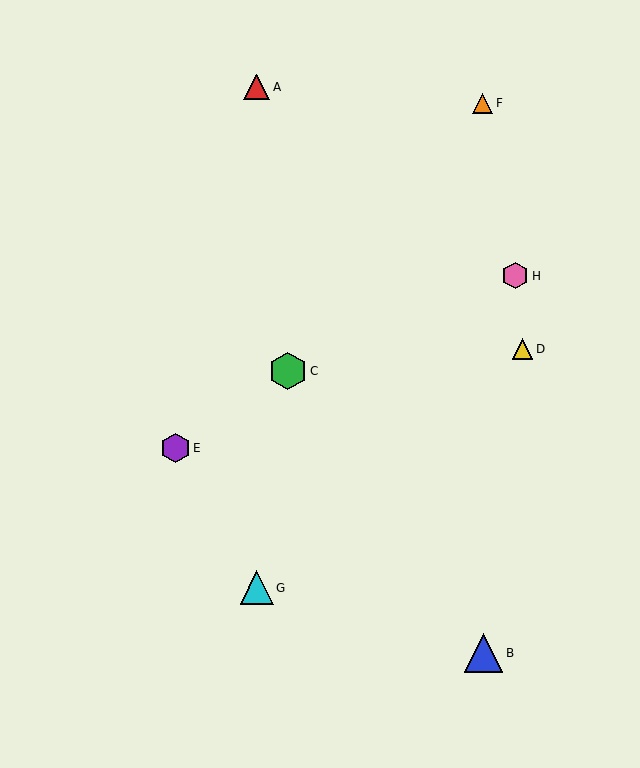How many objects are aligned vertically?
2 objects (A, G) are aligned vertically.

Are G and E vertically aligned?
No, G is at x≈257 and E is at x≈176.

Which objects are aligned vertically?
Objects A, G are aligned vertically.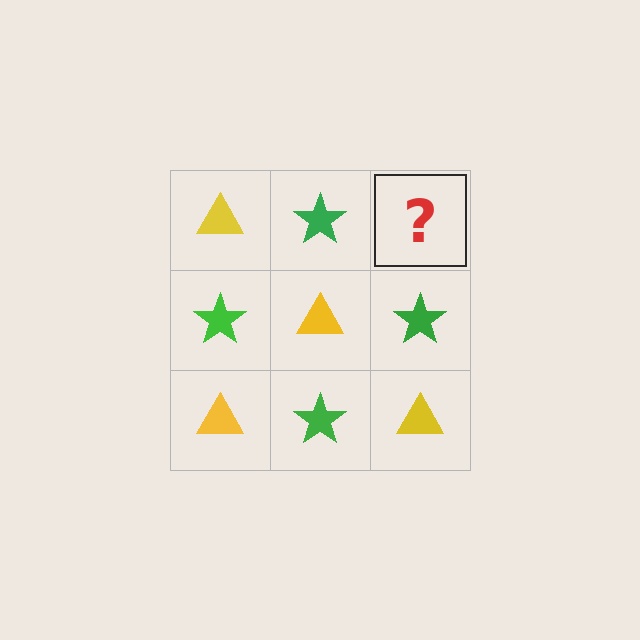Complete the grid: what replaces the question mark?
The question mark should be replaced with a yellow triangle.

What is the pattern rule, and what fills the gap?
The rule is that it alternates yellow triangle and green star in a checkerboard pattern. The gap should be filled with a yellow triangle.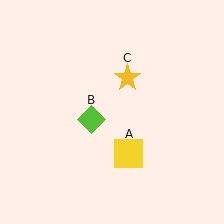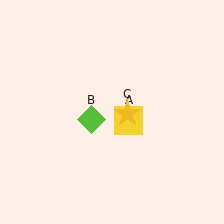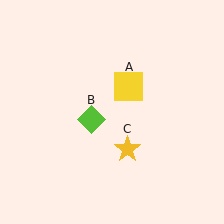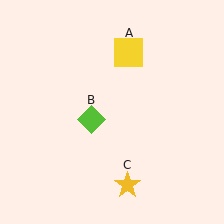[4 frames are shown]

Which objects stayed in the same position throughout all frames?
Lime diamond (object B) remained stationary.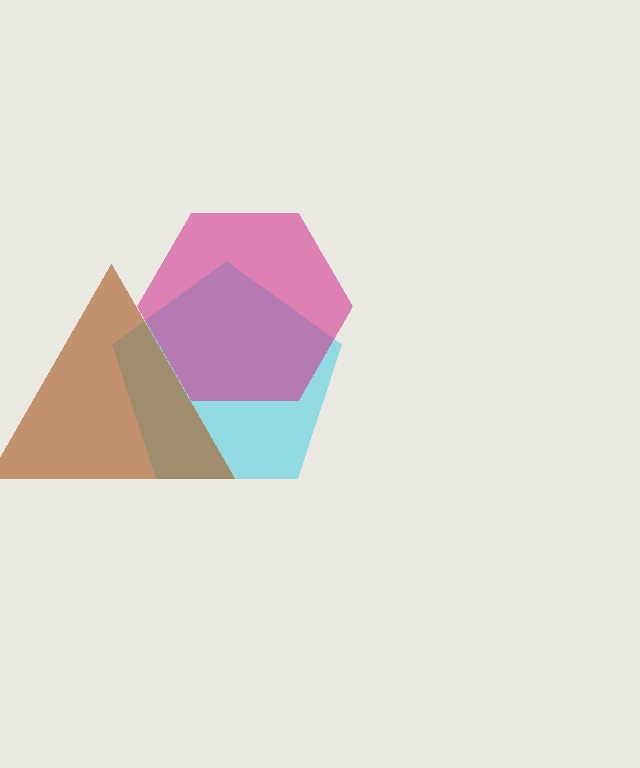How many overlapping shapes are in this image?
There are 3 overlapping shapes in the image.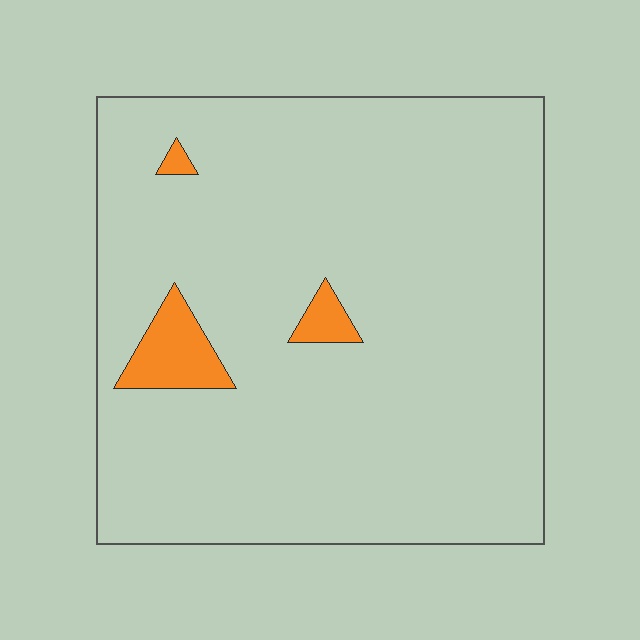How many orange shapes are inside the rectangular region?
3.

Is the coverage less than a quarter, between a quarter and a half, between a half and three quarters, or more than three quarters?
Less than a quarter.